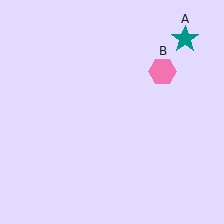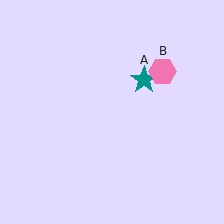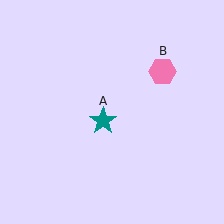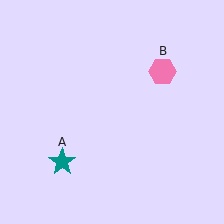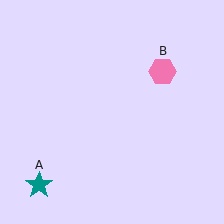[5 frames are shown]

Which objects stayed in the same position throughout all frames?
Pink hexagon (object B) remained stationary.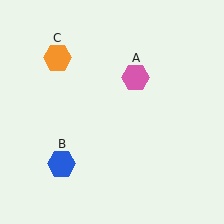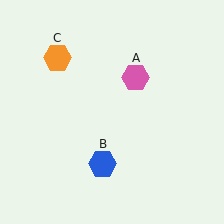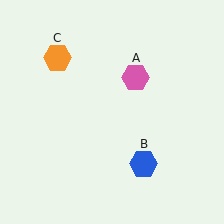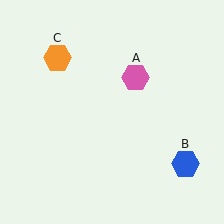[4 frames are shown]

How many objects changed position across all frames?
1 object changed position: blue hexagon (object B).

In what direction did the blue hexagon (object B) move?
The blue hexagon (object B) moved right.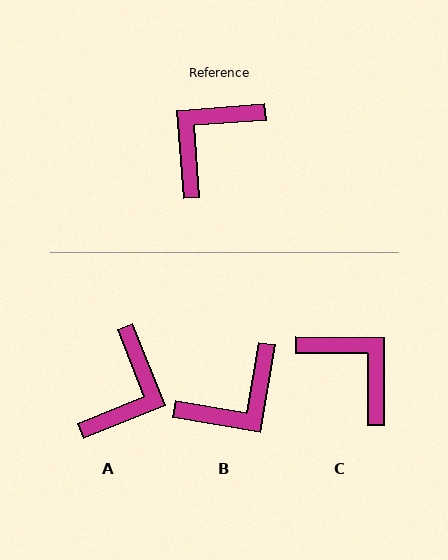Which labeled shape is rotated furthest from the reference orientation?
B, about 166 degrees away.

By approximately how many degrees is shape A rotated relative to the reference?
Approximately 163 degrees clockwise.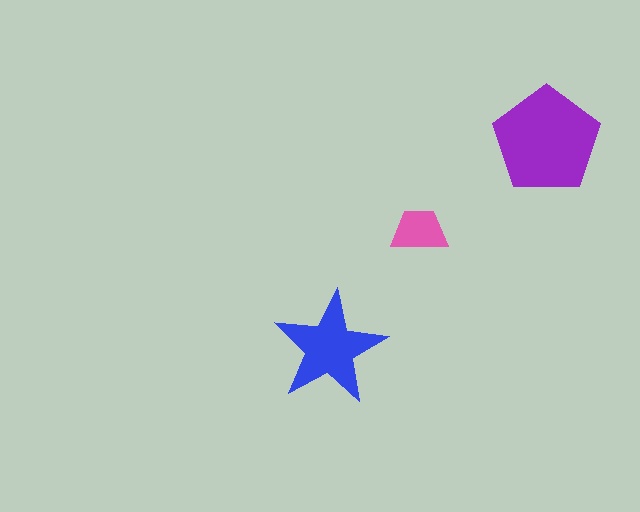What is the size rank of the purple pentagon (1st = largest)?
1st.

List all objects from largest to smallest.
The purple pentagon, the blue star, the pink trapezoid.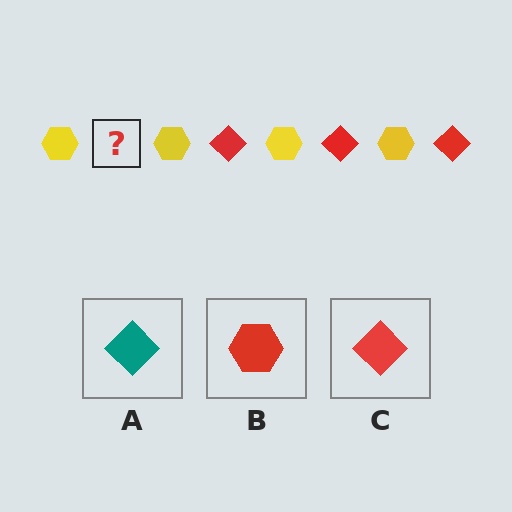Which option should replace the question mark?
Option C.